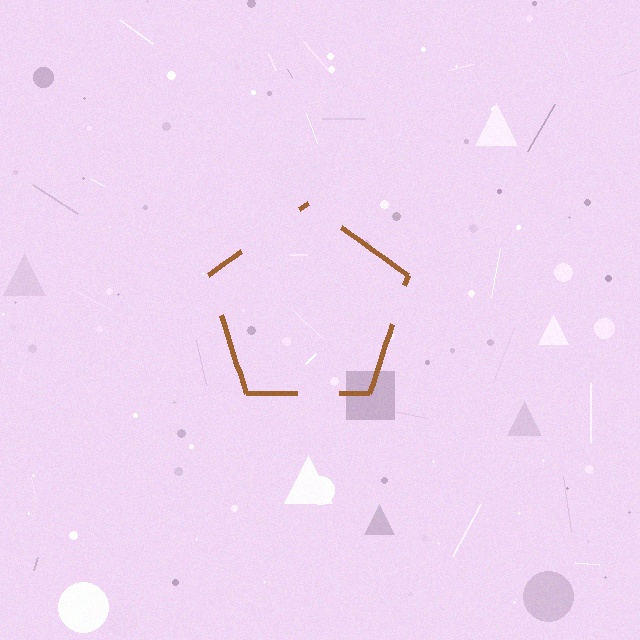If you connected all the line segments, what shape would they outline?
They would outline a pentagon.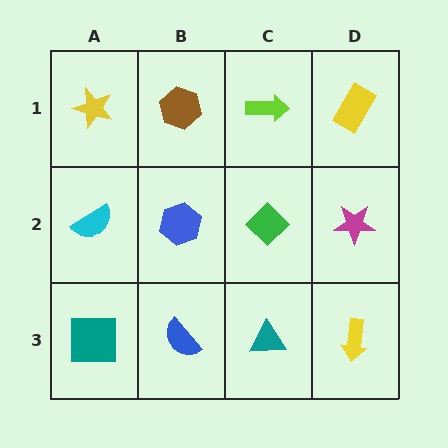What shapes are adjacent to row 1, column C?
A green diamond (row 2, column C), a brown hexagon (row 1, column B), a yellow rectangle (row 1, column D).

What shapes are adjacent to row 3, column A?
A cyan semicircle (row 2, column A), a blue semicircle (row 3, column B).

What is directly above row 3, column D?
A magenta star.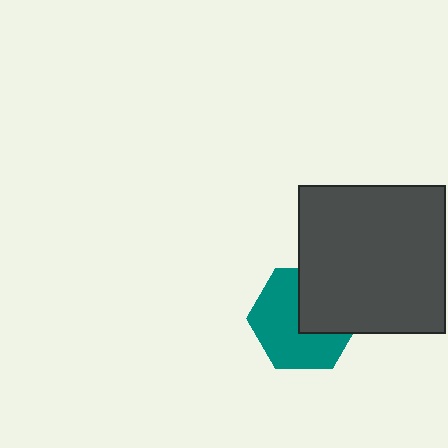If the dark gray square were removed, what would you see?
You would see the complete teal hexagon.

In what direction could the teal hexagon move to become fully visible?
The teal hexagon could move toward the lower-left. That would shift it out from behind the dark gray square entirely.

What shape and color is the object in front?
The object in front is a dark gray square.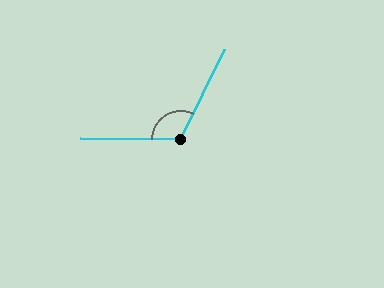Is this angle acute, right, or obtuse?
It is obtuse.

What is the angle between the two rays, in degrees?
Approximately 115 degrees.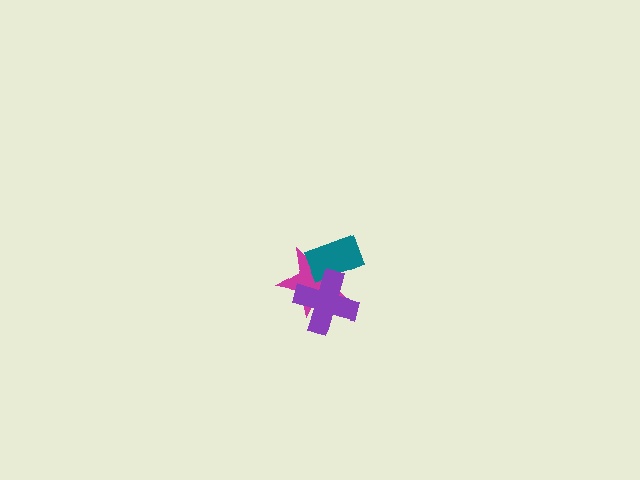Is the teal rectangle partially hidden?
Yes, it is partially covered by another shape.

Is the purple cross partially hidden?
No, no other shape covers it.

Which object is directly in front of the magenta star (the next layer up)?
The teal rectangle is directly in front of the magenta star.